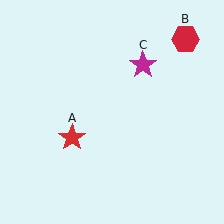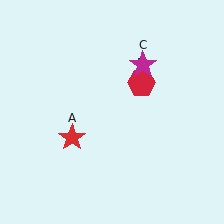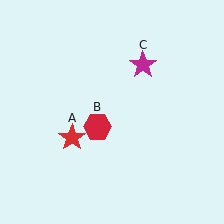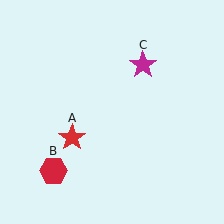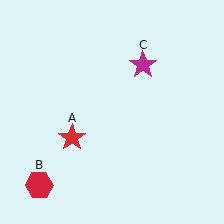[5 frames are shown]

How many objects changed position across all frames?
1 object changed position: red hexagon (object B).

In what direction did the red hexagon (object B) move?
The red hexagon (object B) moved down and to the left.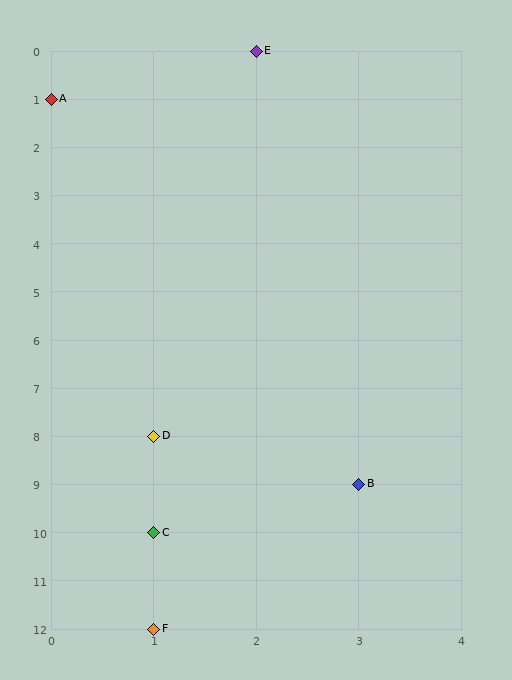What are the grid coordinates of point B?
Point B is at grid coordinates (3, 9).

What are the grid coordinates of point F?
Point F is at grid coordinates (1, 12).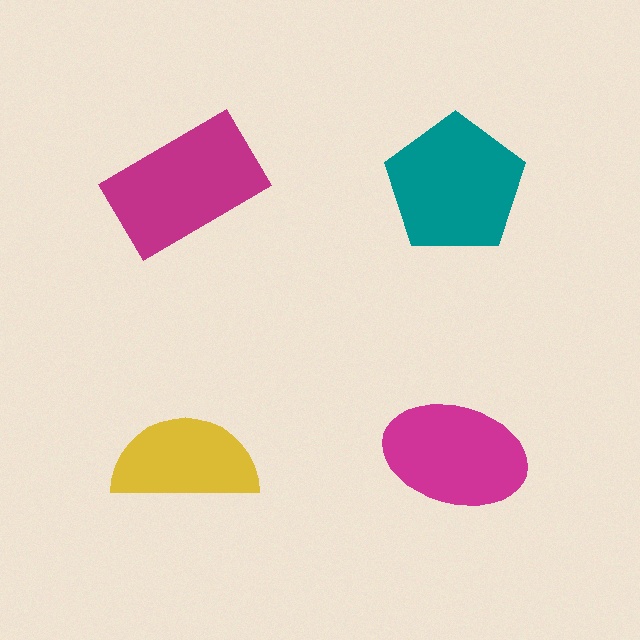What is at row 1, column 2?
A teal pentagon.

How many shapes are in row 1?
2 shapes.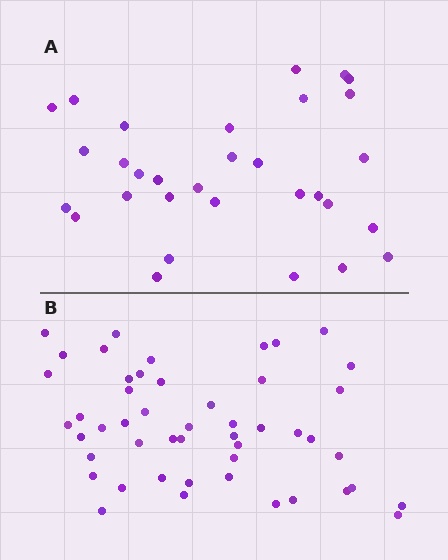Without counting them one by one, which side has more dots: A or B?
Region B (the bottom region) has more dots.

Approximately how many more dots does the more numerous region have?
Region B has approximately 20 more dots than region A.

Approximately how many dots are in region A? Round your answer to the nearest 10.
About 30 dots. (The exact count is 31, which rounds to 30.)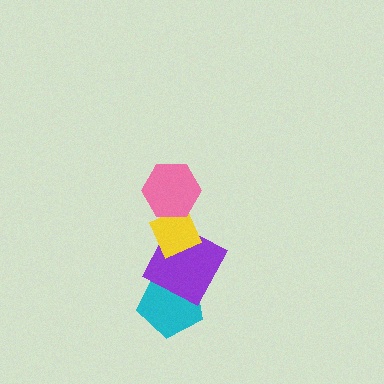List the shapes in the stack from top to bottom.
From top to bottom: the pink hexagon, the yellow diamond, the purple square, the cyan pentagon.